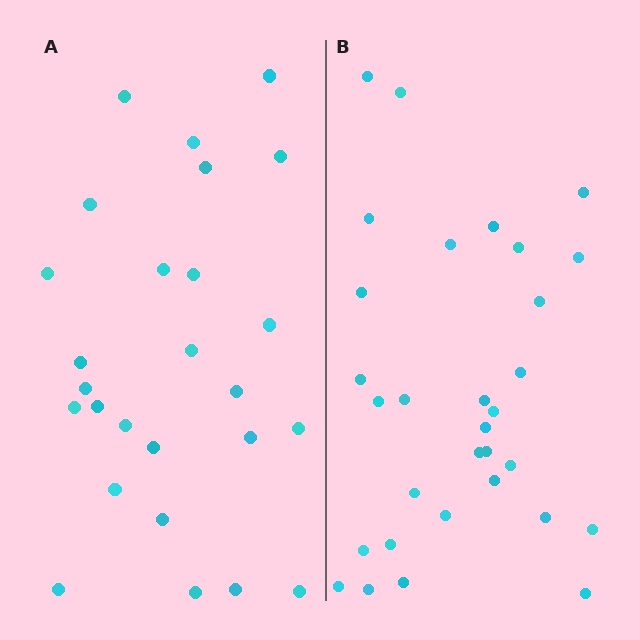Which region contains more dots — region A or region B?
Region B (the right region) has more dots.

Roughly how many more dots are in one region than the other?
Region B has about 5 more dots than region A.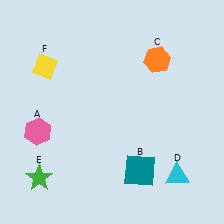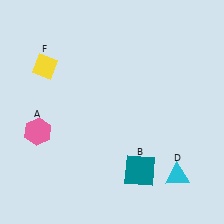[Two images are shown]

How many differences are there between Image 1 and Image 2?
There are 2 differences between the two images.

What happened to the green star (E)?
The green star (E) was removed in Image 2. It was in the bottom-left area of Image 1.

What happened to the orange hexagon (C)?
The orange hexagon (C) was removed in Image 2. It was in the top-right area of Image 1.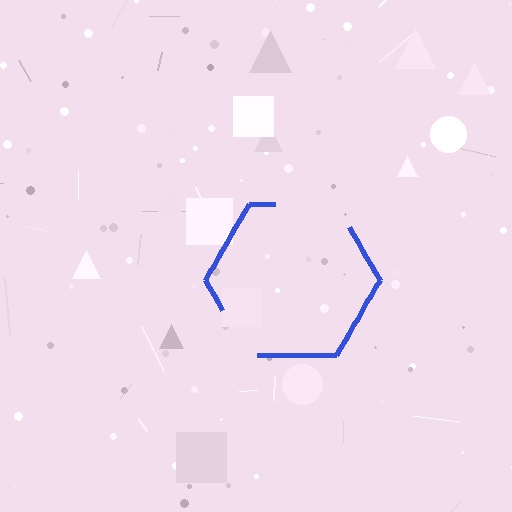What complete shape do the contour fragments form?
The contour fragments form a hexagon.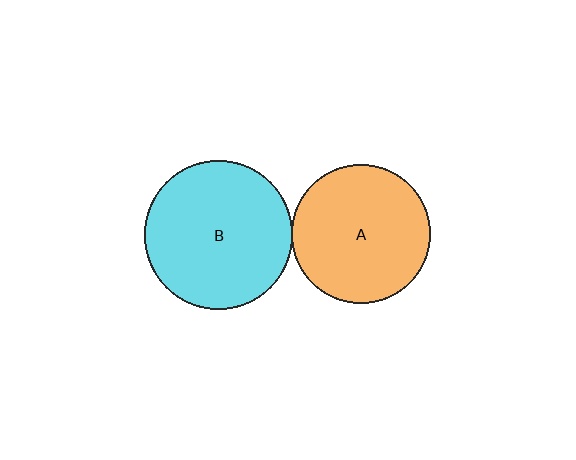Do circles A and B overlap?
Yes.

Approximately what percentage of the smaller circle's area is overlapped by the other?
Approximately 5%.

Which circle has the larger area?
Circle B (cyan).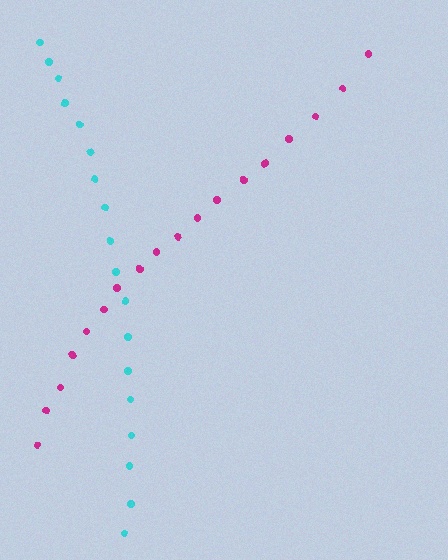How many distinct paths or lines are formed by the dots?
There are 2 distinct paths.